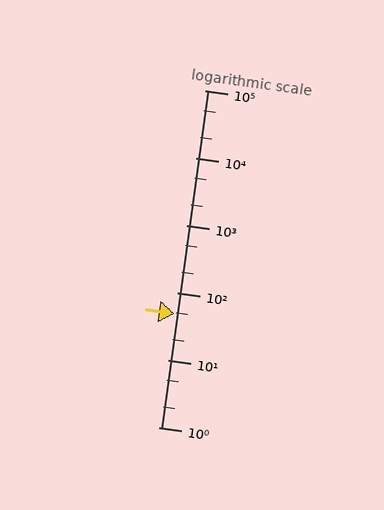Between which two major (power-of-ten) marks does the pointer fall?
The pointer is between 10 and 100.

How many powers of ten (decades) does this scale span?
The scale spans 5 decades, from 1 to 100000.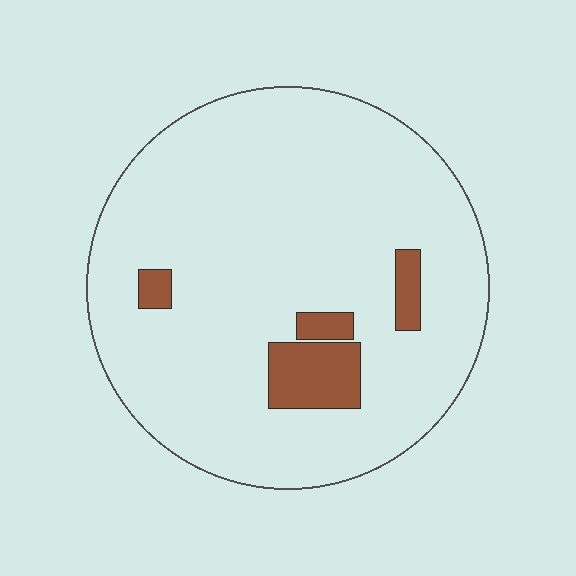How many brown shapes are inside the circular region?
4.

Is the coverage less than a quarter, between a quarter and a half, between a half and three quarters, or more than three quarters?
Less than a quarter.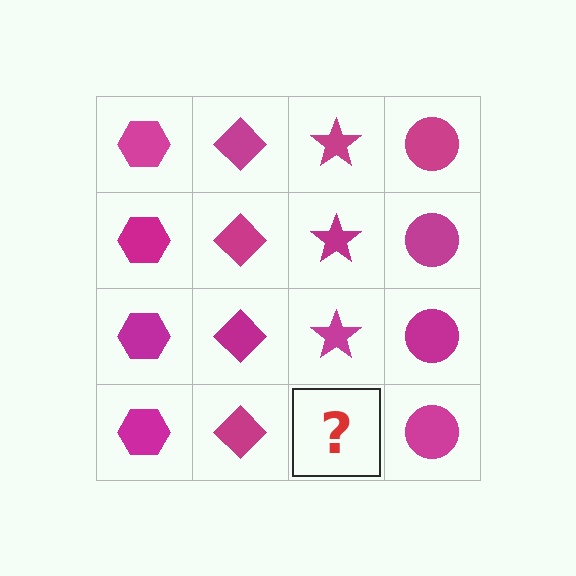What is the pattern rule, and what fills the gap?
The rule is that each column has a consistent shape. The gap should be filled with a magenta star.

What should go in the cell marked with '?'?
The missing cell should contain a magenta star.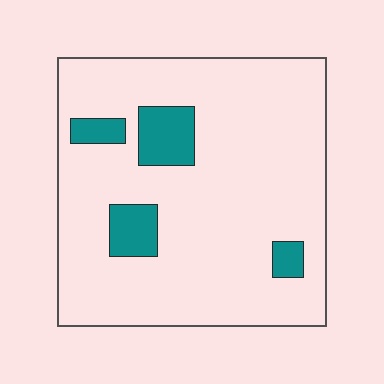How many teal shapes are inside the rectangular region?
4.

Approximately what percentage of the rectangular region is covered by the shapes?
Approximately 10%.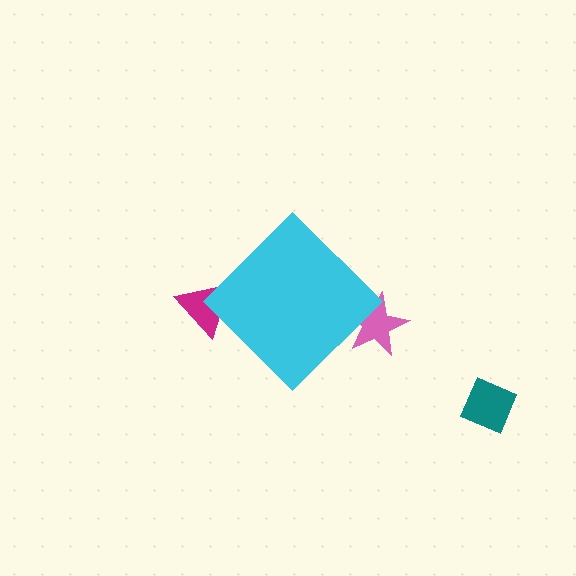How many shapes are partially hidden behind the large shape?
2 shapes are partially hidden.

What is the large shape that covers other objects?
A cyan diamond.